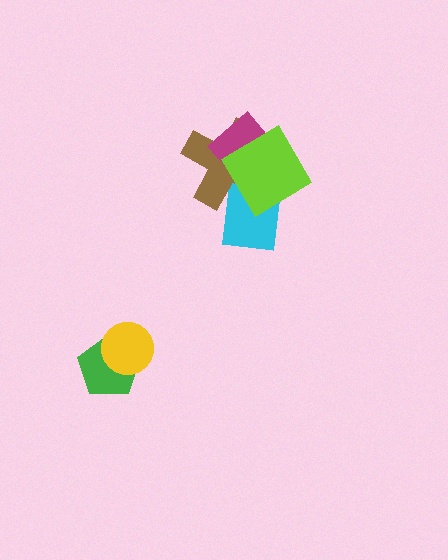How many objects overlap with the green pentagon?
1 object overlaps with the green pentagon.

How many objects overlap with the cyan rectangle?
2 objects overlap with the cyan rectangle.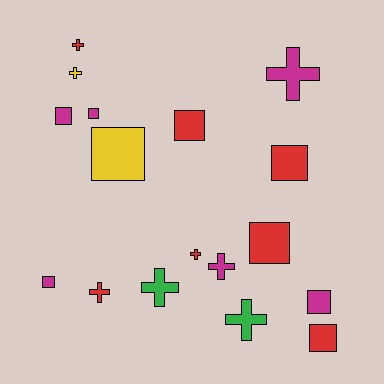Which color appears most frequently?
Red, with 7 objects.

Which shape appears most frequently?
Square, with 9 objects.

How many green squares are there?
There are no green squares.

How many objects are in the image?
There are 17 objects.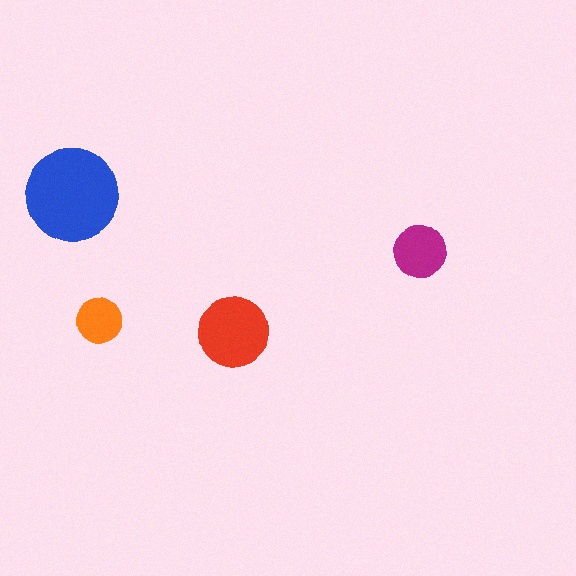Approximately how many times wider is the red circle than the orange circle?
About 1.5 times wider.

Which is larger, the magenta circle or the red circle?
The red one.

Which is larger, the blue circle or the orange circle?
The blue one.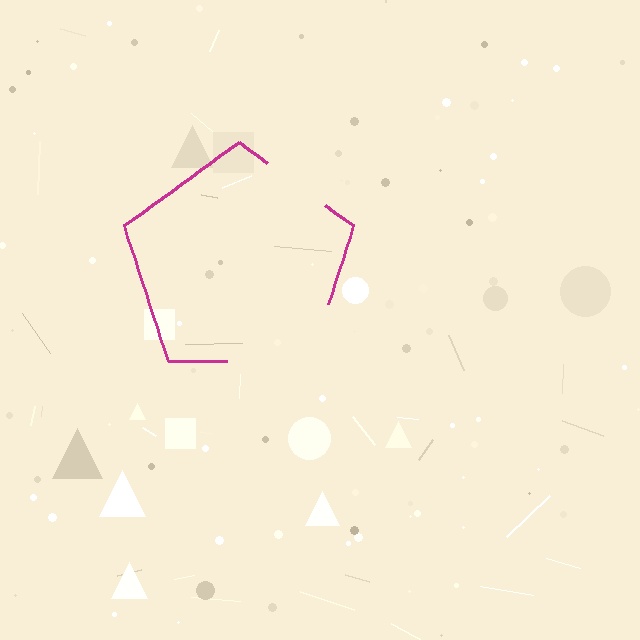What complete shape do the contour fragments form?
The contour fragments form a pentagon.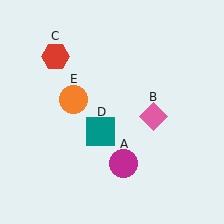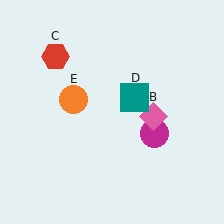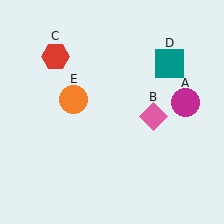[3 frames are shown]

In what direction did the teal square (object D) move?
The teal square (object D) moved up and to the right.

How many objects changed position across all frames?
2 objects changed position: magenta circle (object A), teal square (object D).